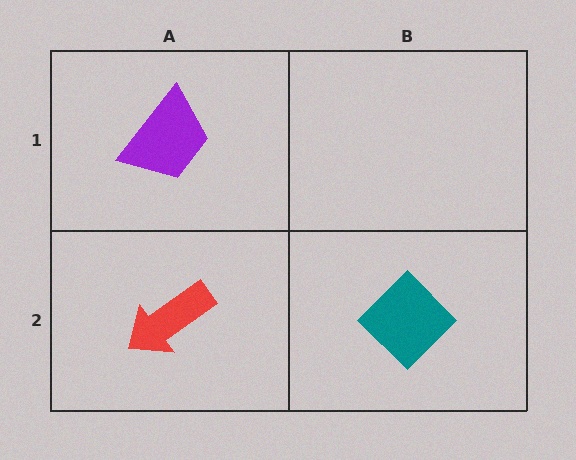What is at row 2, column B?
A teal diamond.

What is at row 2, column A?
A red arrow.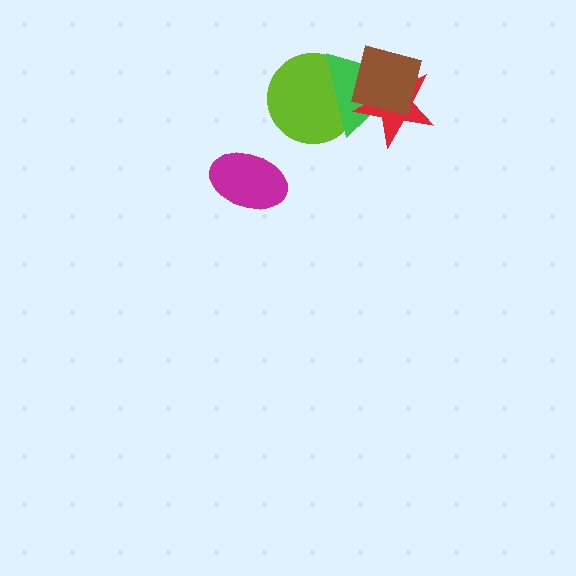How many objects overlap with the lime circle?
2 objects overlap with the lime circle.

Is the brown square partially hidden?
No, no other shape covers it.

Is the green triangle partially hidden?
Yes, it is partially covered by another shape.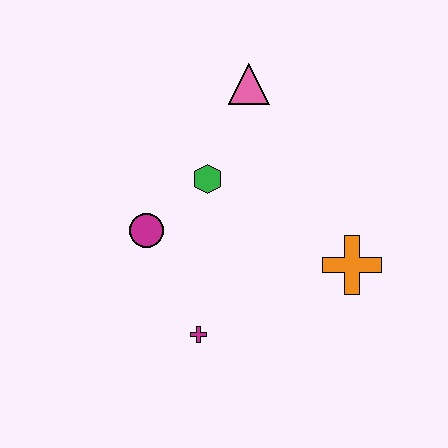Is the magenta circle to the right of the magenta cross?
No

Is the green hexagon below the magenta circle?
No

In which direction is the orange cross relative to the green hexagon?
The orange cross is to the right of the green hexagon.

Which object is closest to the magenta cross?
The magenta circle is closest to the magenta cross.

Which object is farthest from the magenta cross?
The pink triangle is farthest from the magenta cross.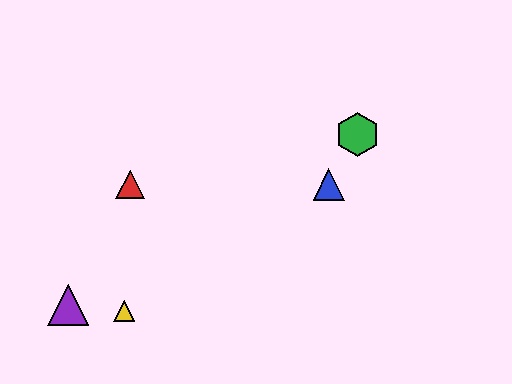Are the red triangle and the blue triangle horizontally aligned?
Yes, both are at y≈184.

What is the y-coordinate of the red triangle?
The red triangle is at y≈184.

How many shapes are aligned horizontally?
2 shapes (the red triangle, the blue triangle) are aligned horizontally.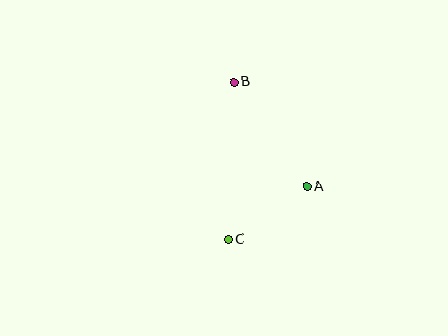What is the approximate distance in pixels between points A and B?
The distance between A and B is approximately 127 pixels.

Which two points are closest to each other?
Points A and C are closest to each other.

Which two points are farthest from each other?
Points B and C are farthest from each other.